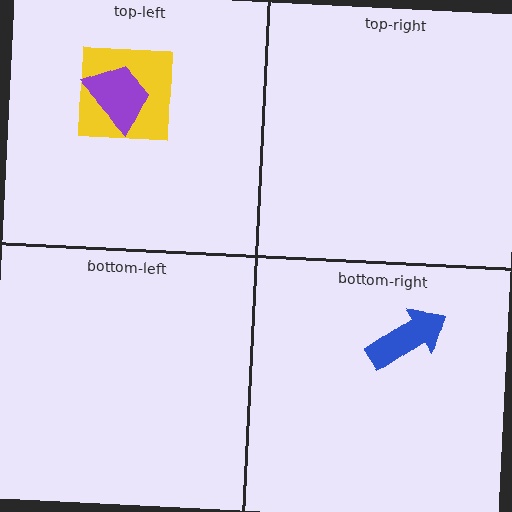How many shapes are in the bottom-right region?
1.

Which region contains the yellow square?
The top-left region.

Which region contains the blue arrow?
The bottom-right region.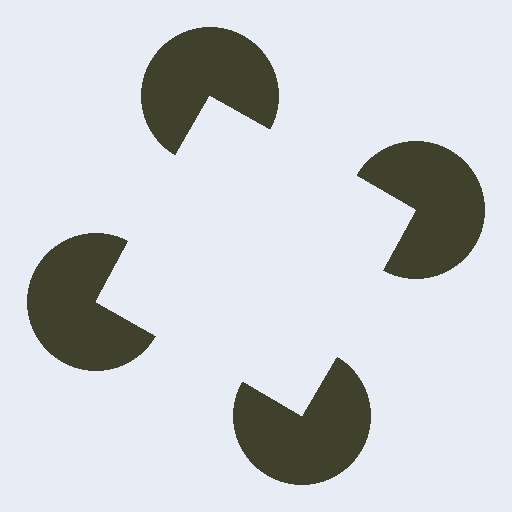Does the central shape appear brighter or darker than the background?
It typically appears slightly brighter than the background, even though no actual brightness change is drawn.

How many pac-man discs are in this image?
There are 4 — one at each vertex of the illusory square.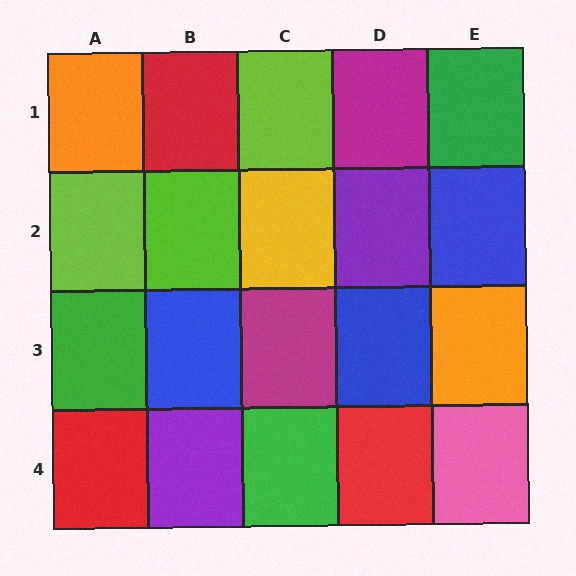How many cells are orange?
2 cells are orange.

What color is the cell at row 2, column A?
Lime.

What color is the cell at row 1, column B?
Red.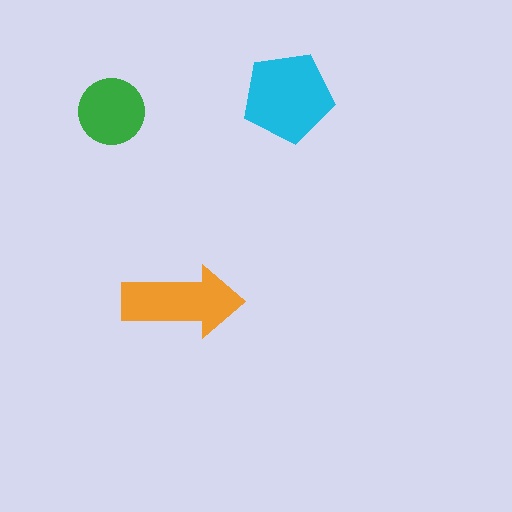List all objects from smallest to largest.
The green circle, the orange arrow, the cyan pentagon.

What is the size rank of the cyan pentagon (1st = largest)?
1st.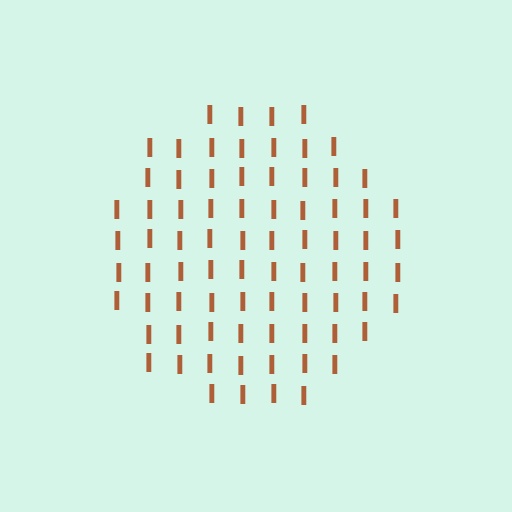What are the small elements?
The small elements are letter I's.